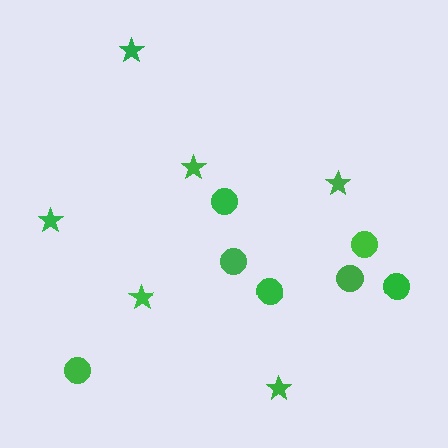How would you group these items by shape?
There are 2 groups: one group of stars (6) and one group of circles (7).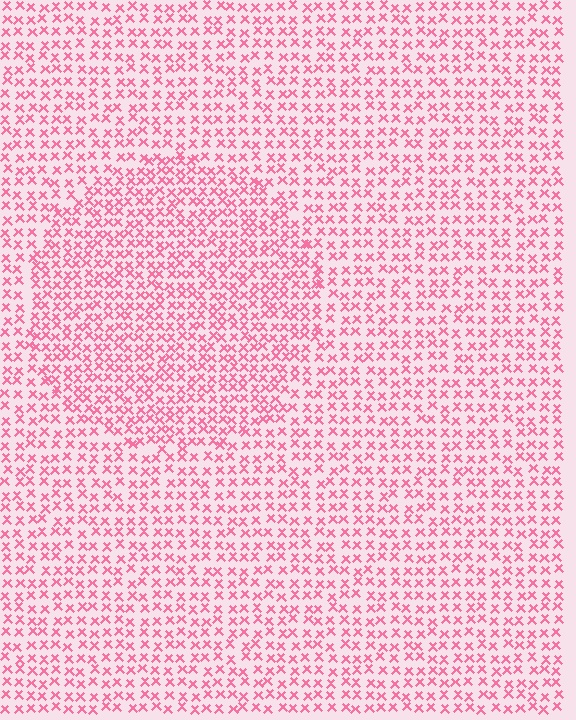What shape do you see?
I see a circle.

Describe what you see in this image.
The image contains small pink elements arranged at two different densities. A circle-shaped region is visible where the elements are more densely packed than the surrounding area.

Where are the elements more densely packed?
The elements are more densely packed inside the circle boundary.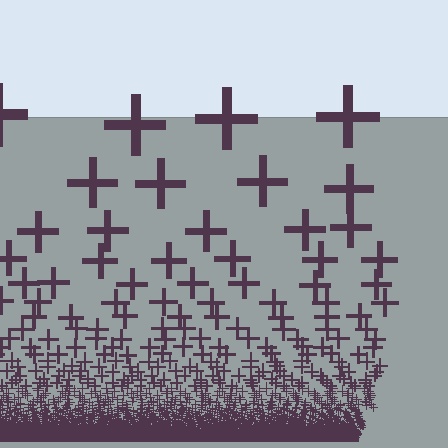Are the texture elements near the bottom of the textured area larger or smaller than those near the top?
Smaller. The gradient is inverted — elements near the bottom are smaller and denser.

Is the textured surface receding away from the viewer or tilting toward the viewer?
The surface appears to tilt toward the viewer. Texture elements get larger and sparser toward the top.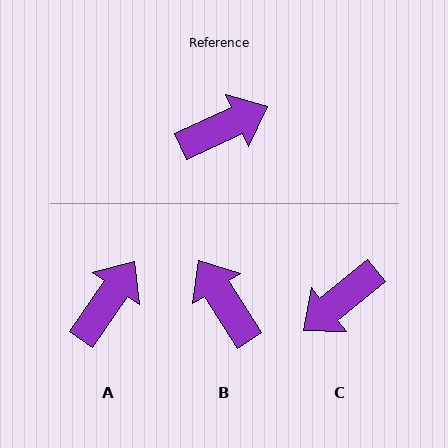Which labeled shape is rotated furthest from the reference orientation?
C, about 165 degrees away.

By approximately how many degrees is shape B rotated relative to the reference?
Approximately 98 degrees counter-clockwise.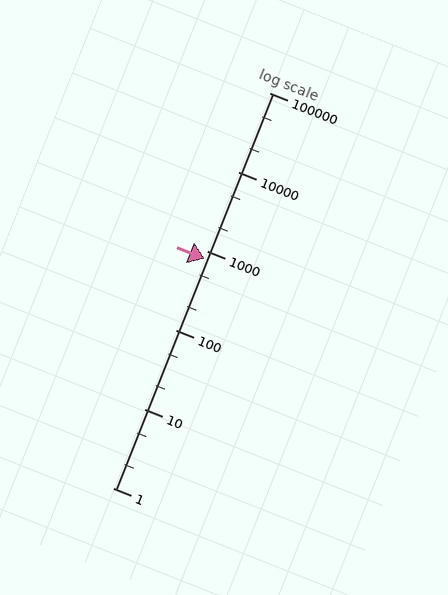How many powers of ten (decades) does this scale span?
The scale spans 5 decades, from 1 to 100000.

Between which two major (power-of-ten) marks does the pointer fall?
The pointer is between 100 and 1000.